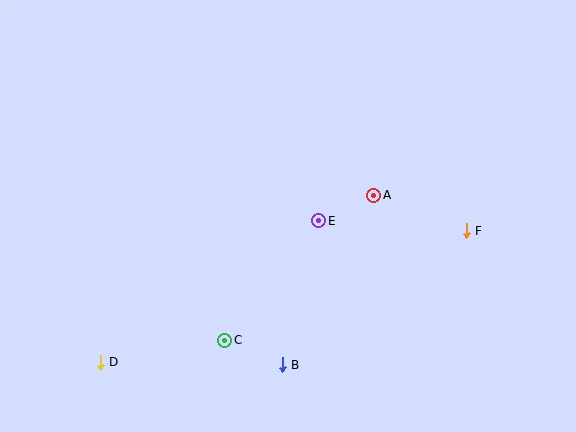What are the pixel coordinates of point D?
Point D is at (100, 362).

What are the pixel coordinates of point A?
Point A is at (374, 195).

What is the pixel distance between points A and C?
The distance between A and C is 208 pixels.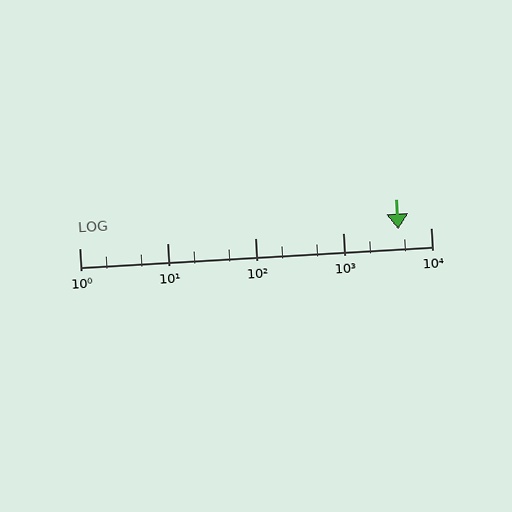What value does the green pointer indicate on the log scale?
The pointer indicates approximately 4300.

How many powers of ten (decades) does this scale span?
The scale spans 4 decades, from 1 to 10000.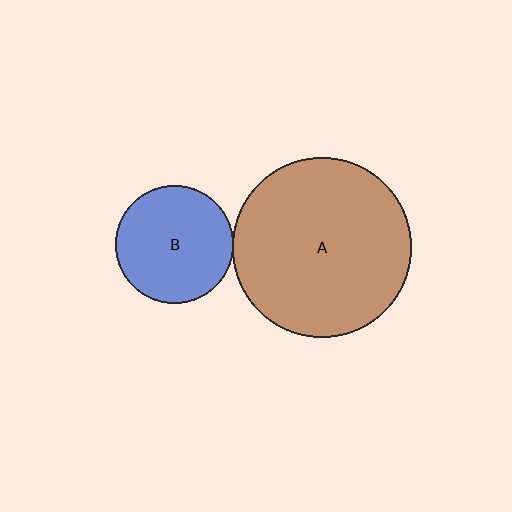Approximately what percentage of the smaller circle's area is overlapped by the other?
Approximately 5%.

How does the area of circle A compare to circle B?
Approximately 2.3 times.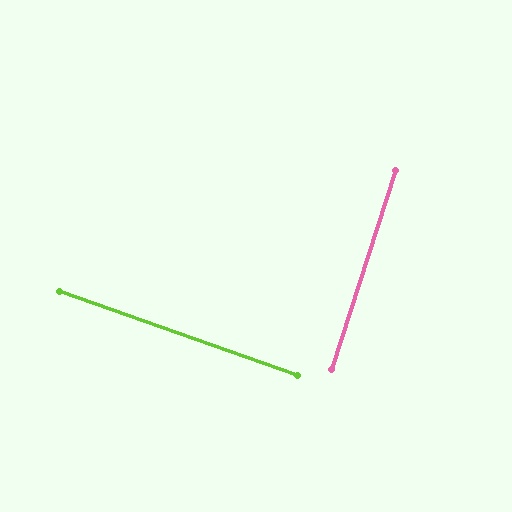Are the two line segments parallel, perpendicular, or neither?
Perpendicular — they meet at approximately 88°.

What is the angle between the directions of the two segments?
Approximately 88 degrees.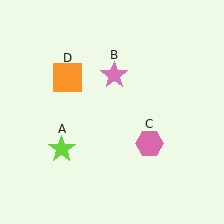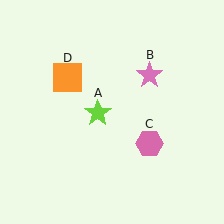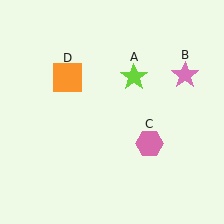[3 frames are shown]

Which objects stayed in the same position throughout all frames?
Pink hexagon (object C) and orange square (object D) remained stationary.